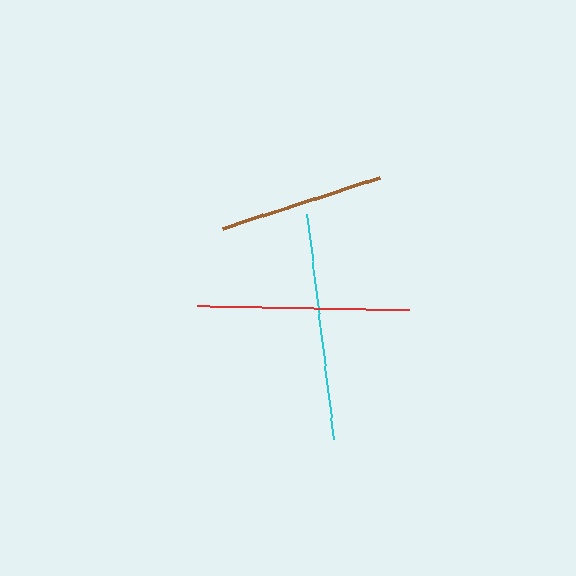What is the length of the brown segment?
The brown segment is approximately 165 pixels long.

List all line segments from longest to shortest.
From longest to shortest: cyan, red, brown.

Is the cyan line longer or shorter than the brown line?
The cyan line is longer than the brown line.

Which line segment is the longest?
The cyan line is the longest at approximately 226 pixels.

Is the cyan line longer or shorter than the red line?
The cyan line is longer than the red line.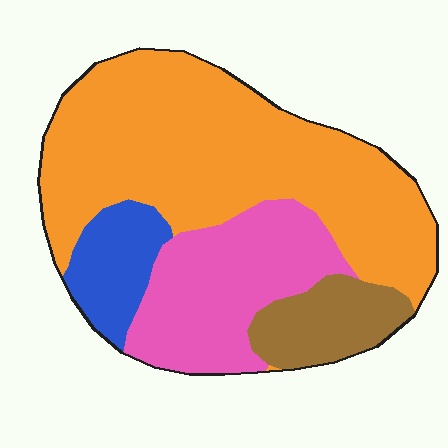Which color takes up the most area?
Orange, at roughly 55%.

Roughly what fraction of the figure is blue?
Blue covers 10% of the figure.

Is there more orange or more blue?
Orange.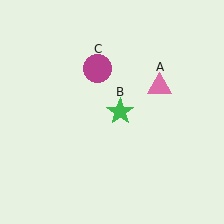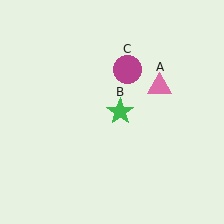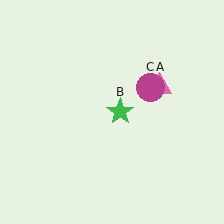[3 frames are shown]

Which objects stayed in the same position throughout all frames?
Pink triangle (object A) and green star (object B) remained stationary.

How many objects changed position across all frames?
1 object changed position: magenta circle (object C).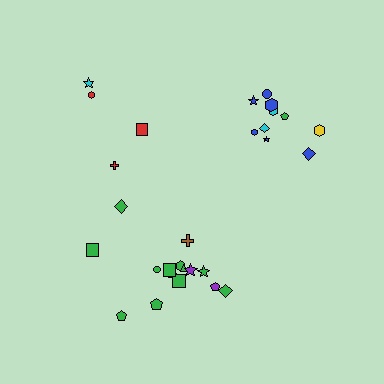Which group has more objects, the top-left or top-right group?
The top-right group.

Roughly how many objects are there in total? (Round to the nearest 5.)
Roughly 30 objects in total.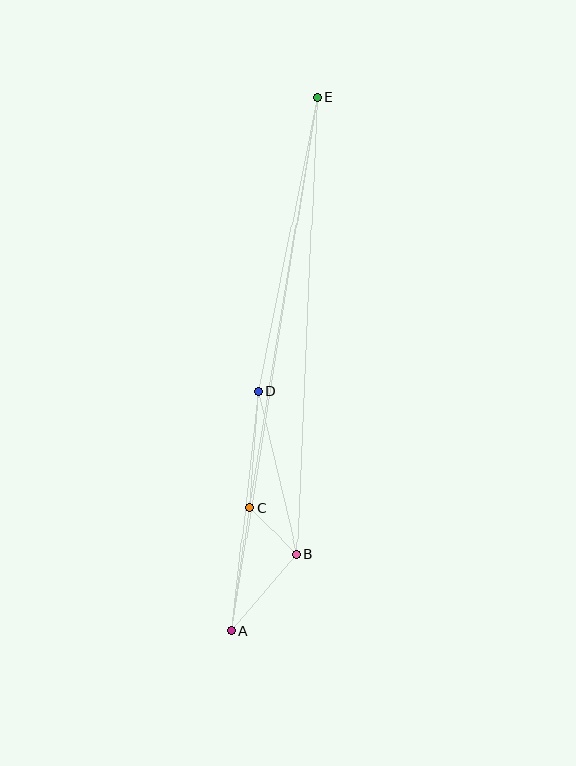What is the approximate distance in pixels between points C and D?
The distance between C and D is approximately 117 pixels.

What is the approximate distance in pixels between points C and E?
The distance between C and E is approximately 416 pixels.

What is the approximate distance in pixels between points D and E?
The distance between D and E is approximately 299 pixels.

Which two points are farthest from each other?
Points A and E are farthest from each other.